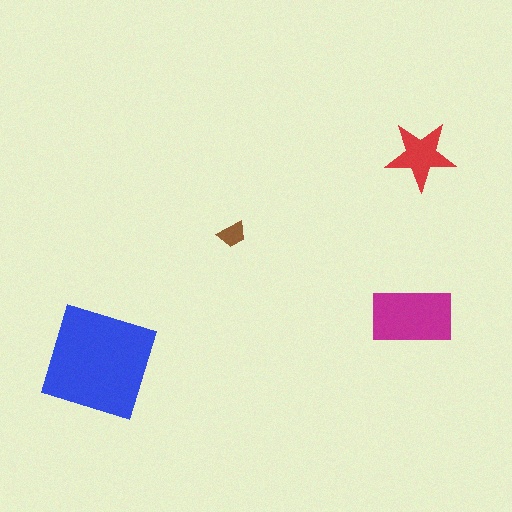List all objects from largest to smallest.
The blue square, the magenta rectangle, the red star, the brown trapezoid.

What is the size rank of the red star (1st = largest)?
3rd.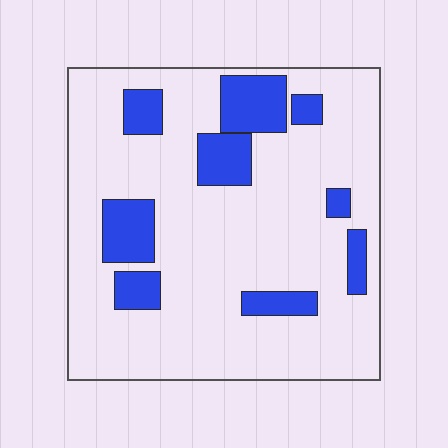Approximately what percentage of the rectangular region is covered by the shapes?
Approximately 20%.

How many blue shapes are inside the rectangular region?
9.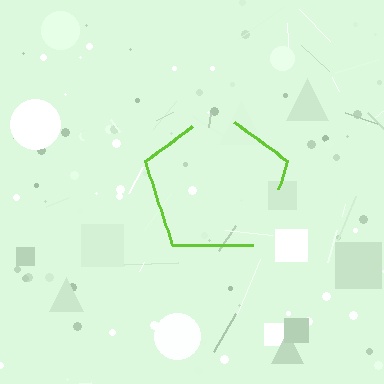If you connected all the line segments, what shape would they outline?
They would outline a pentagon.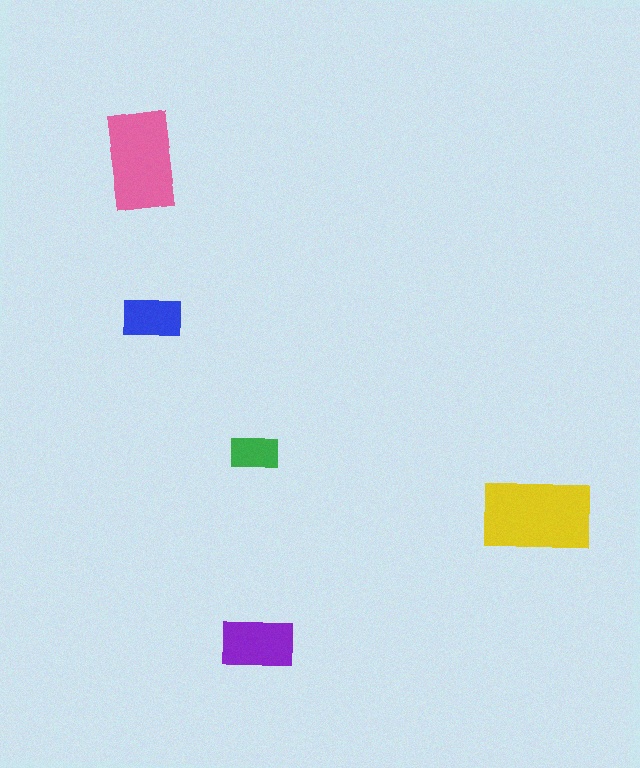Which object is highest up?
The pink rectangle is topmost.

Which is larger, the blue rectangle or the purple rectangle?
The purple one.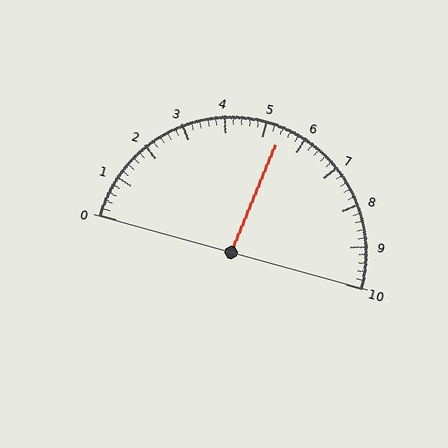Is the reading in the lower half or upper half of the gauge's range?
The reading is in the upper half of the range (0 to 10).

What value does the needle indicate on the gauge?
The needle indicates approximately 5.4.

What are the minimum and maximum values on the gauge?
The gauge ranges from 0 to 10.